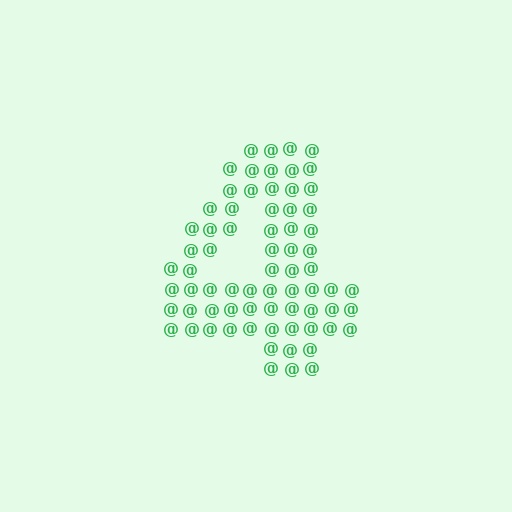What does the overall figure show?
The overall figure shows the digit 4.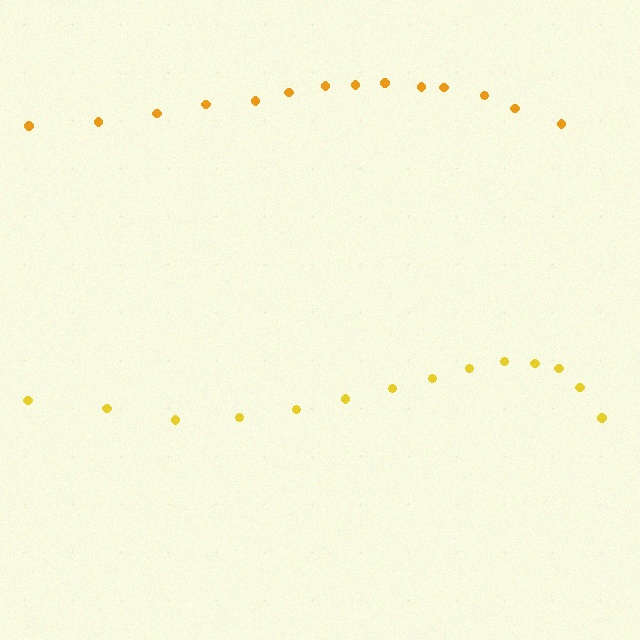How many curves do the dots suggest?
There are 2 distinct paths.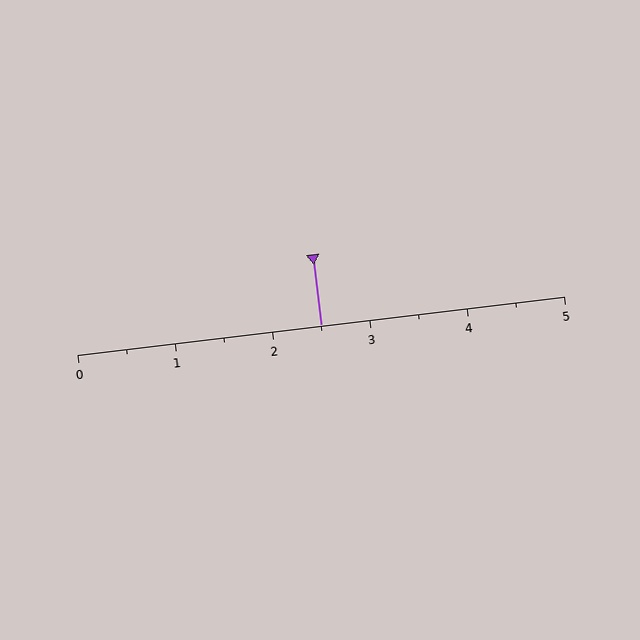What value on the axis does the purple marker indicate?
The marker indicates approximately 2.5.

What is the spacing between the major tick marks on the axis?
The major ticks are spaced 1 apart.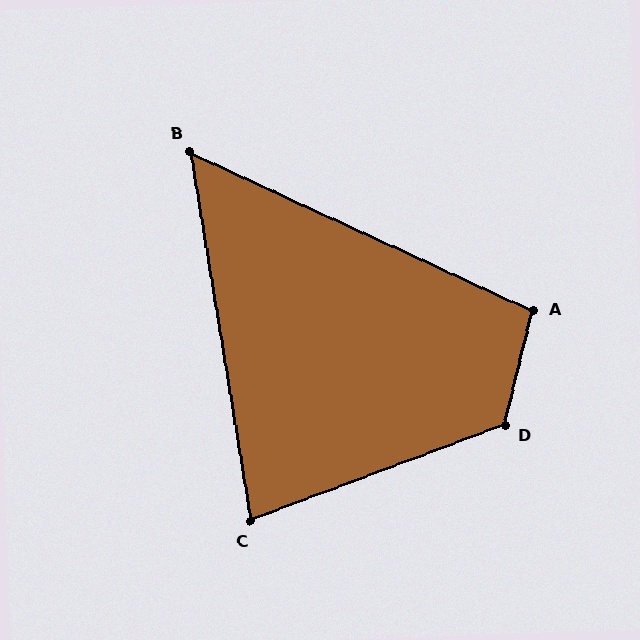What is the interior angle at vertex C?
Approximately 79 degrees (acute).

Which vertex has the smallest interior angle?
B, at approximately 56 degrees.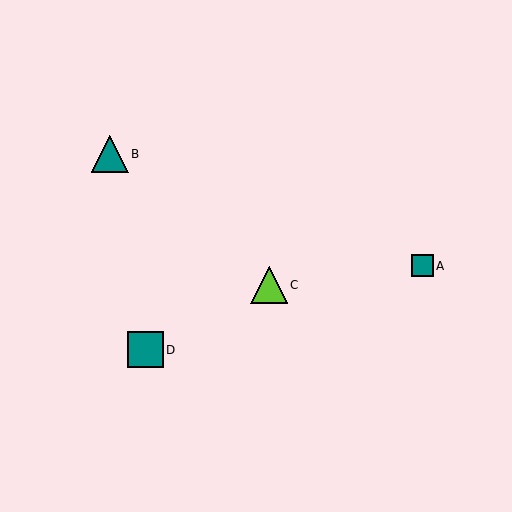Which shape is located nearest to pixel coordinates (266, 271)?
The lime triangle (labeled C) at (269, 285) is nearest to that location.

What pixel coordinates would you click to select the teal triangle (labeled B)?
Click at (110, 154) to select the teal triangle B.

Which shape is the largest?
The teal triangle (labeled B) is the largest.